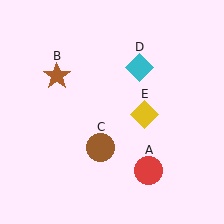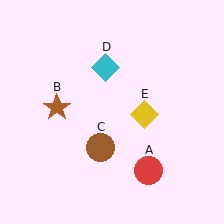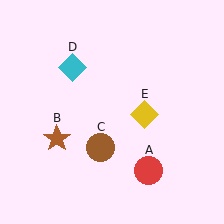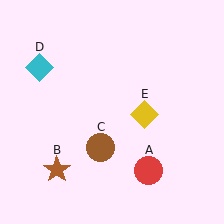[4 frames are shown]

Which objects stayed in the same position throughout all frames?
Red circle (object A) and brown circle (object C) and yellow diamond (object E) remained stationary.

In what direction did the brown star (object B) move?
The brown star (object B) moved down.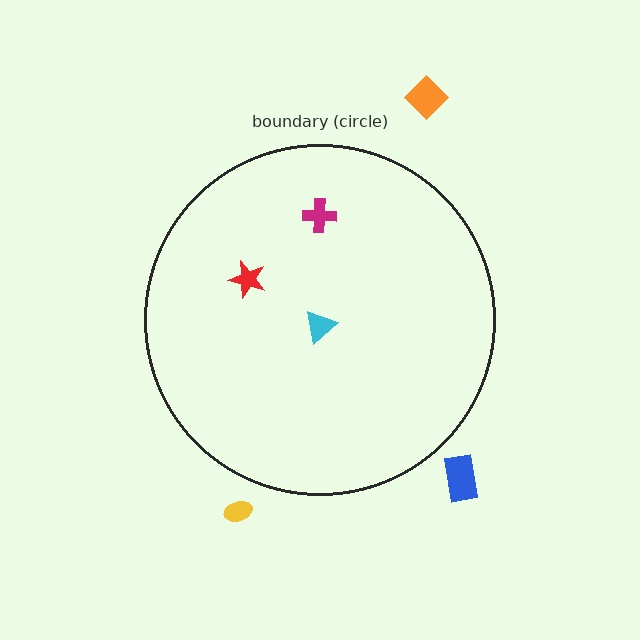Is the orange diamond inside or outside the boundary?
Outside.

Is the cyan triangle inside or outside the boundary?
Inside.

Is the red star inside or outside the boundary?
Inside.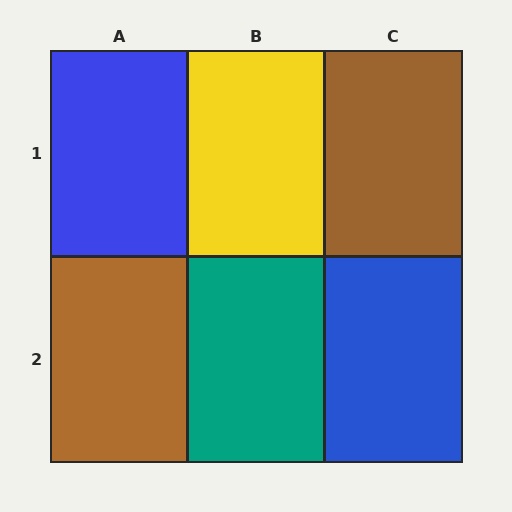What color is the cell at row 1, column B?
Yellow.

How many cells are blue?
2 cells are blue.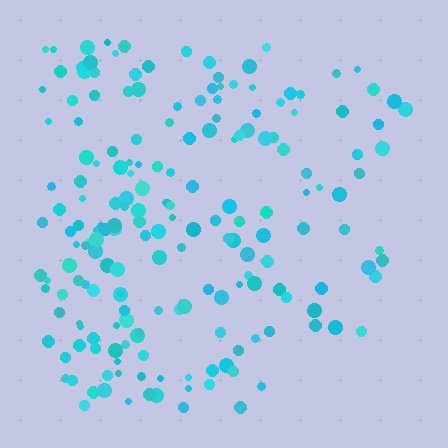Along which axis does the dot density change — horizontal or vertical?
Horizontal.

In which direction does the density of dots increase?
From right to left, with the left side densest.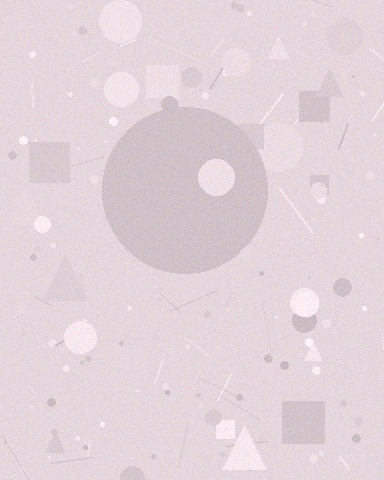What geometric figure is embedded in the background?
A circle is embedded in the background.